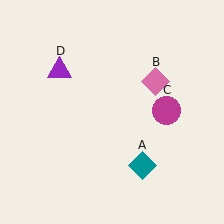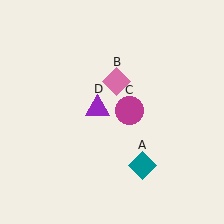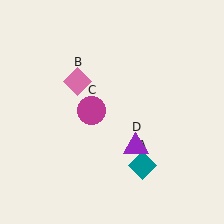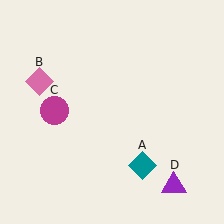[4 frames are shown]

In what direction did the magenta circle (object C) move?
The magenta circle (object C) moved left.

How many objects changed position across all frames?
3 objects changed position: pink diamond (object B), magenta circle (object C), purple triangle (object D).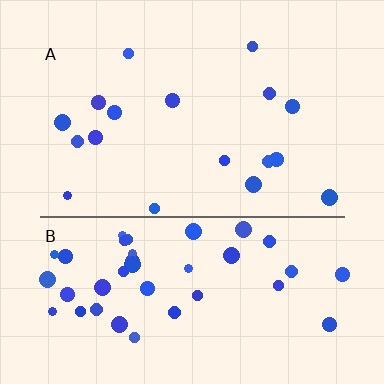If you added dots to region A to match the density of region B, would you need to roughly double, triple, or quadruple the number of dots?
Approximately double.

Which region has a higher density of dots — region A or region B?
B (the bottom).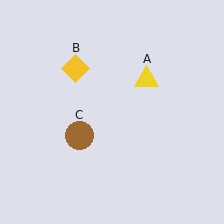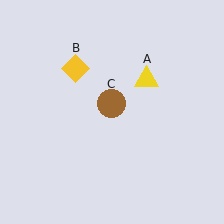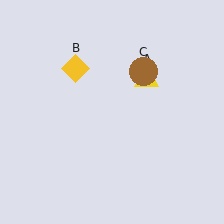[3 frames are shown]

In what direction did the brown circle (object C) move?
The brown circle (object C) moved up and to the right.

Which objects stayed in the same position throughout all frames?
Yellow triangle (object A) and yellow diamond (object B) remained stationary.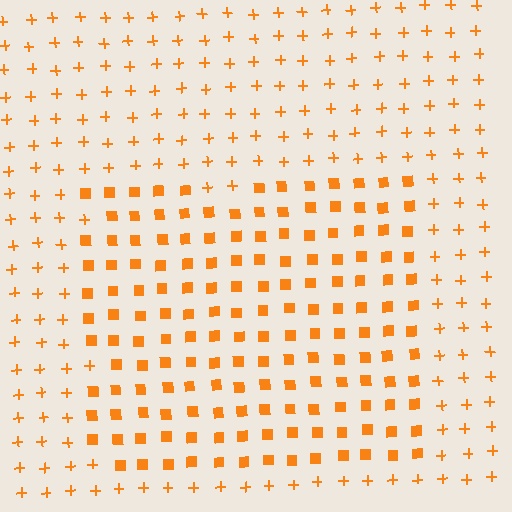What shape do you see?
I see a rectangle.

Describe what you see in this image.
The image is filled with small orange elements arranged in a uniform grid. A rectangle-shaped region contains squares, while the surrounding area contains plus signs. The boundary is defined purely by the change in element shape.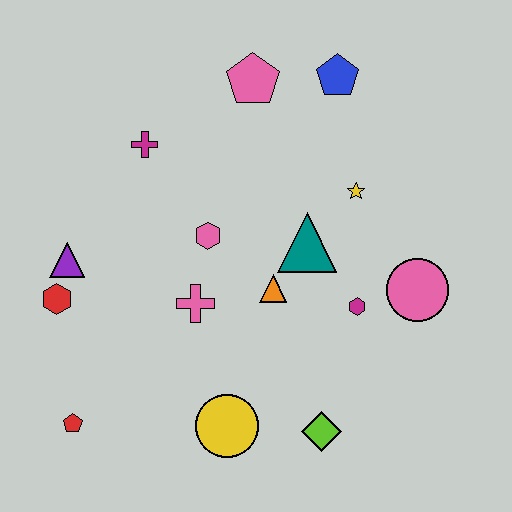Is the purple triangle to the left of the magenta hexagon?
Yes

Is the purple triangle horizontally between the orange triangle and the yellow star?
No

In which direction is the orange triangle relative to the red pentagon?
The orange triangle is to the right of the red pentagon.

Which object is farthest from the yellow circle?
The blue pentagon is farthest from the yellow circle.